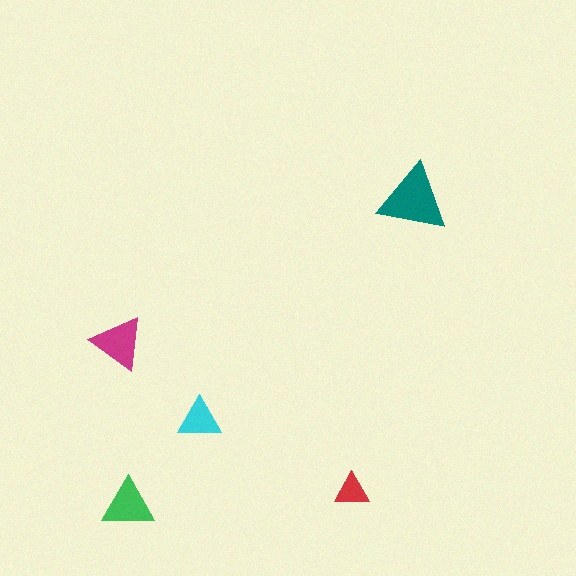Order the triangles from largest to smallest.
the teal one, the magenta one, the green one, the cyan one, the red one.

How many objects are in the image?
There are 5 objects in the image.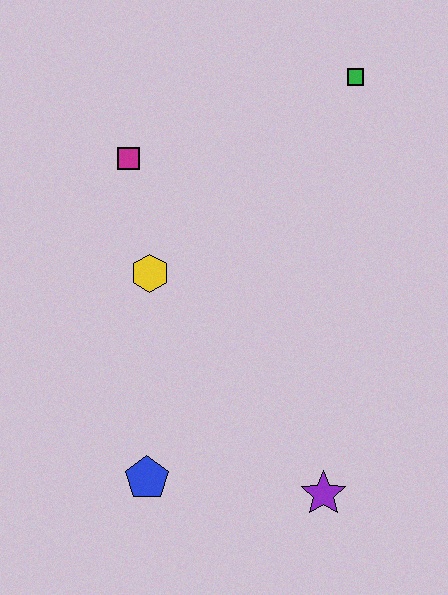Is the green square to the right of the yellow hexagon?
Yes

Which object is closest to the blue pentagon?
The purple star is closest to the blue pentagon.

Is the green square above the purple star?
Yes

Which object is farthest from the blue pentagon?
The green square is farthest from the blue pentagon.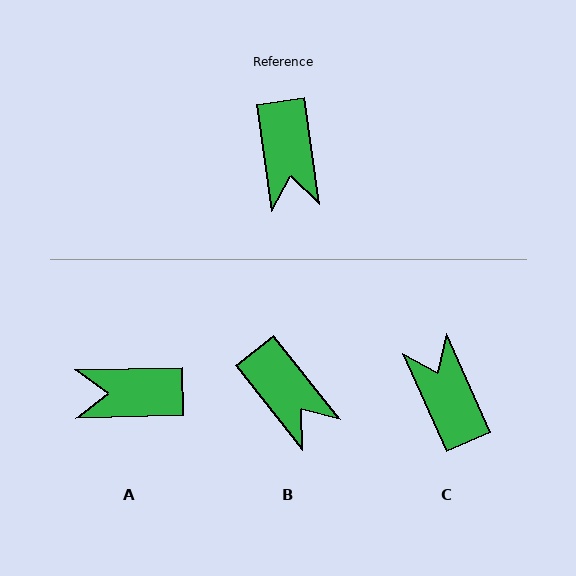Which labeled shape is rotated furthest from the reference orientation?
C, about 164 degrees away.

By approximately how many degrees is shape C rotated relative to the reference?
Approximately 164 degrees clockwise.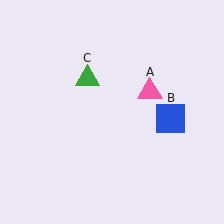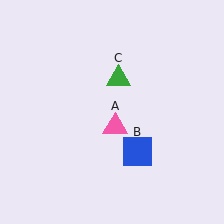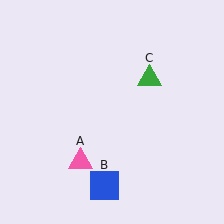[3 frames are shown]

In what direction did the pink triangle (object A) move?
The pink triangle (object A) moved down and to the left.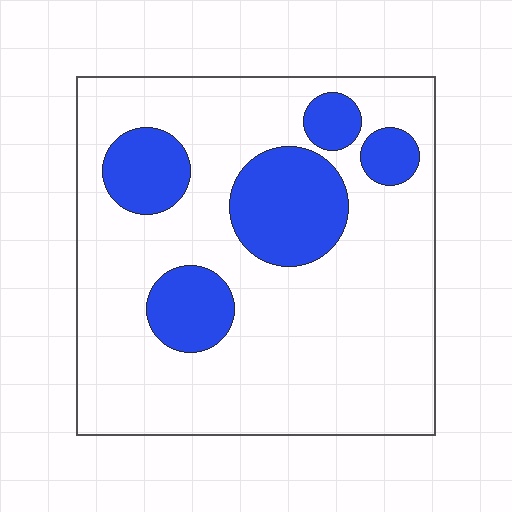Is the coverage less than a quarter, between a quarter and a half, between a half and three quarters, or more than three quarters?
Less than a quarter.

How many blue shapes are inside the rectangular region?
5.